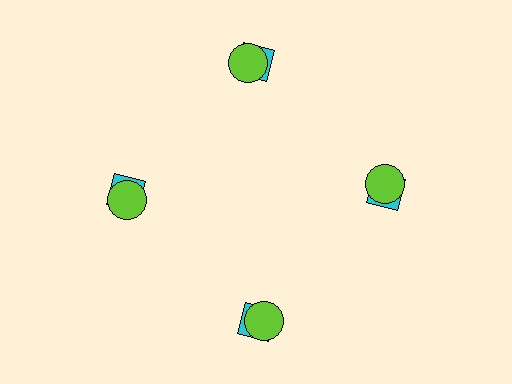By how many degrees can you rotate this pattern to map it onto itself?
The pattern maps onto itself every 90 degrees of rotation.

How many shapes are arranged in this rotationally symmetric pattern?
There are 8 shapes, arranged in 4 groups of 2.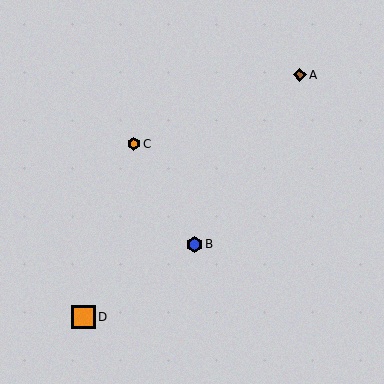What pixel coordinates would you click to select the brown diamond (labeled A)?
Click at (300, 75) to select the brown diamond A.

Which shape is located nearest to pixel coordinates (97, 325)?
The orange square (labeled D) at (83, 317) is nearest to that location.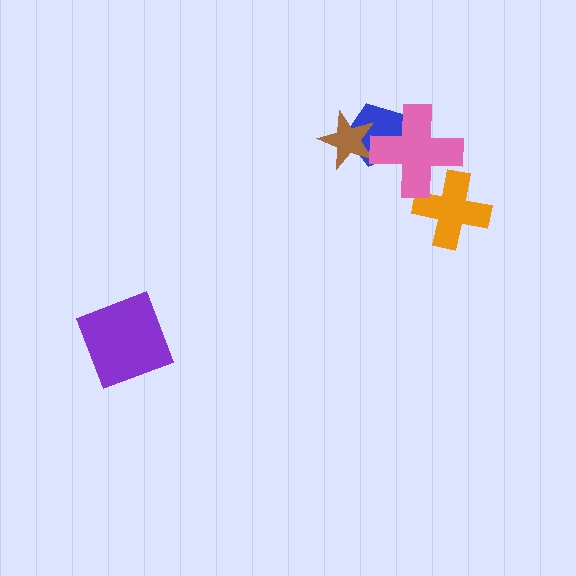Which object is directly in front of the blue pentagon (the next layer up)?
The brown star is directly in front of the blue pentagon.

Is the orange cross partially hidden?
Yes, it is partially covered by another shape.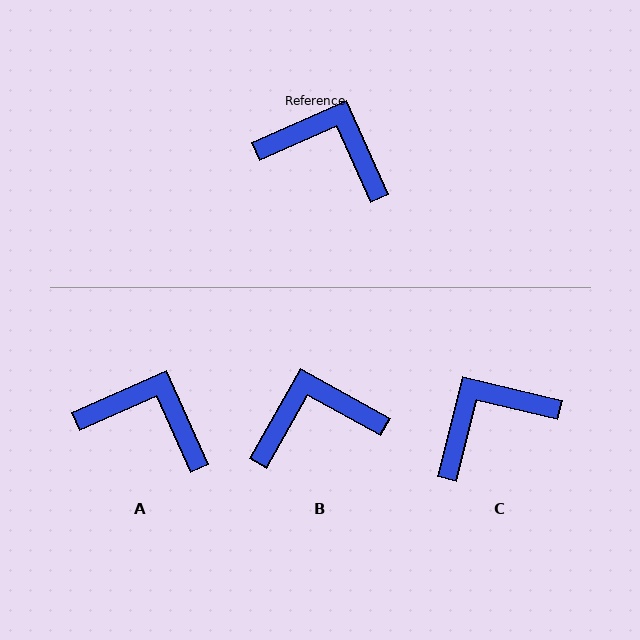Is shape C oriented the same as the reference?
No, it is off by about 52 degrees.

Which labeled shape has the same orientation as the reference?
A.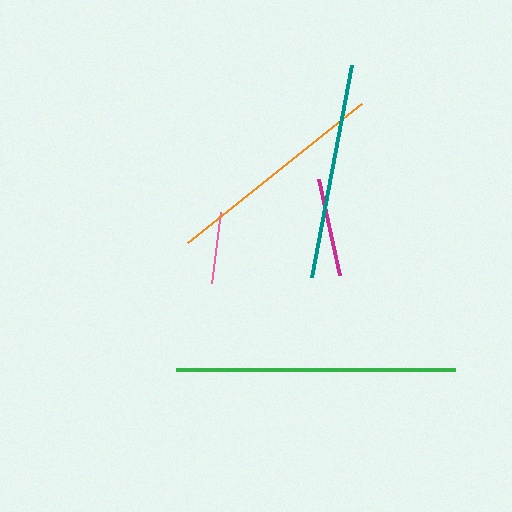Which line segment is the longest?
The green line is the longest at approximately 279 pixels.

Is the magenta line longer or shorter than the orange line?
The orange line is longer than the magenta line.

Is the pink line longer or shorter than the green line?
The green line is longer than the pink line.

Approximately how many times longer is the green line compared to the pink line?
The green line is approximately 3.9 times the length of the pink line.